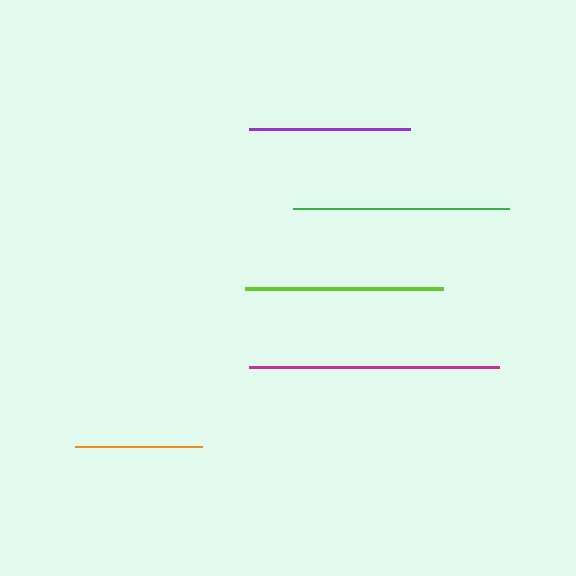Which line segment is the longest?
The magenta line is the longest at approximately 250 pixels.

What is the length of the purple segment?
The purple segment is approximately 162 pixels long.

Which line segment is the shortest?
The orange line is the shortest at approximately 127 pixels.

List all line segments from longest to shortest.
From longest to shortest: magenta, green, lime, purple, orange.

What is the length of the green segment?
The green segment is approximately 216 pixels long.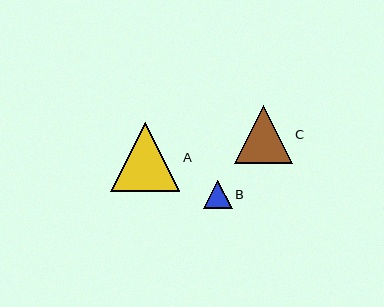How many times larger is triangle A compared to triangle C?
Triangle A is approximately 1.2 times the size of triangle C.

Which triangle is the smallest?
Triangle B is the smallest with a size of approximately 28 pixels.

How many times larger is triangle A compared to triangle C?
Triangle A is approximately 1.2 times the size of triangle C.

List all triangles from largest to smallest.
From largest to smallest: A, C, B.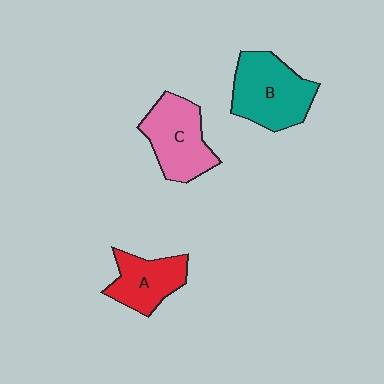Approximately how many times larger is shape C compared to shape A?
Approximately 1.3 times.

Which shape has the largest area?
Shape B (teal).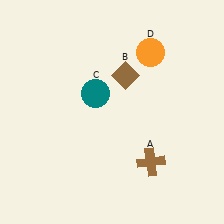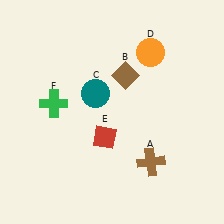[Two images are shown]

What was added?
A red diamond (E), a green cross (F) were added in Image 2.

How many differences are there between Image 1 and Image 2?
There are 2 differences between the two images.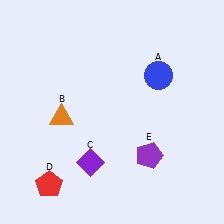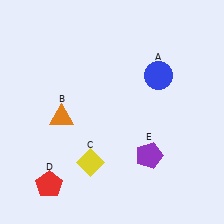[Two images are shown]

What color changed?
The diamond (C) changed from purple in Image 1 to yellow in Image 2.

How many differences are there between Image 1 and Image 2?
There is 1 difference between the two images.